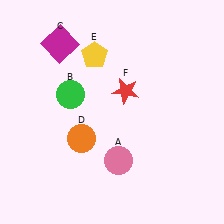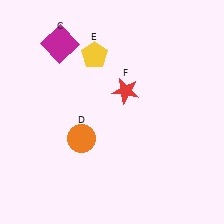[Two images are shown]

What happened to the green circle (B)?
The green circle (B) was removed in Image 2. It was in the top-left area of Image 1.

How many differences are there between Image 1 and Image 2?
There are 2 differences between the two images.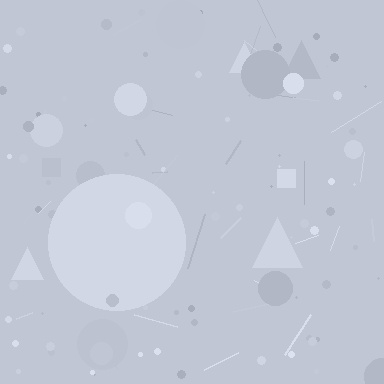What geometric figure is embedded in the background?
A circle is embedded in the background.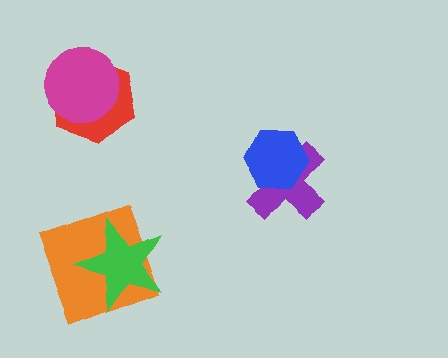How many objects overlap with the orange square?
1 object overlaps with the orange square.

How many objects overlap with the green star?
1 object overlaps with the green star.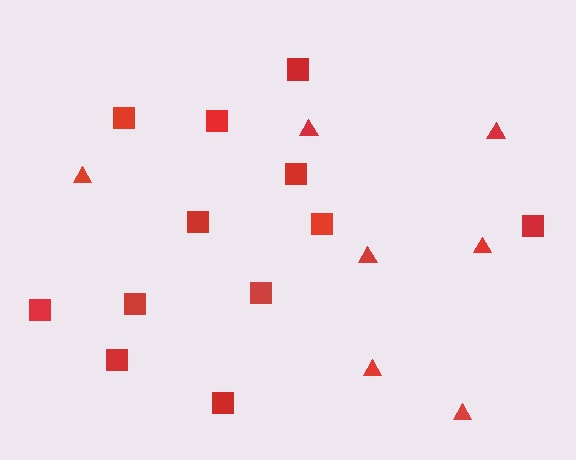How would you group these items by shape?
There are 2 groups: one group of triangles (7) and one group of squares (12).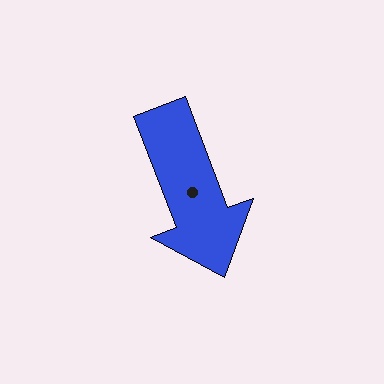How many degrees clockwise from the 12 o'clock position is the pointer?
Approximately 159 degrees.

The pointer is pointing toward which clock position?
Roughly 5 o'clock.